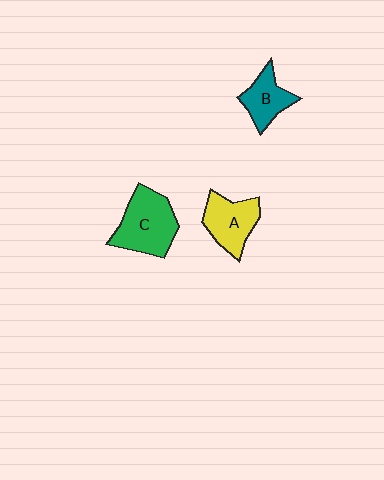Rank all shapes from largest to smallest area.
From largest to smallest: C (green), A (yellow), B (teal).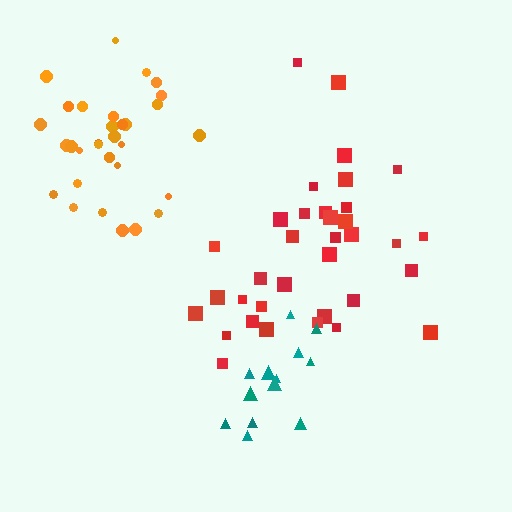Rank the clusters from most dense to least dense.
teal, orange, red.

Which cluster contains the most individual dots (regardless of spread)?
Red (35).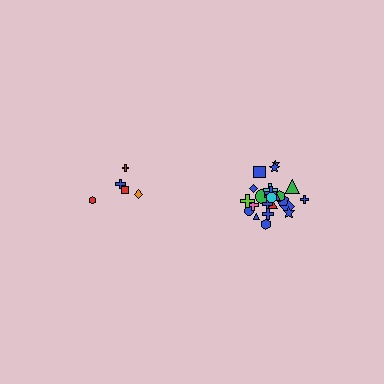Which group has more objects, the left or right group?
The right group.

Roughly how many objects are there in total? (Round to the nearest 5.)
Roughly 30 objects in total.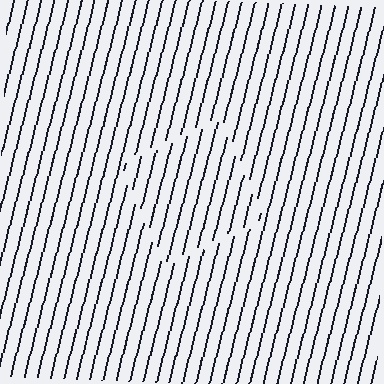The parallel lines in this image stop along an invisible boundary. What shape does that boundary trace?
An illusory square. The interior of the shape contains the same grating, shifted by half a period — the contour is defined by the phase discontinuity where line-ends from the inner and outer gratings abut.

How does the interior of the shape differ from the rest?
The interior of the shape contains the same grating, shifted by half a period — the contour is defined by the phase discontinuity where line-ends from the inner and outer gratings abut.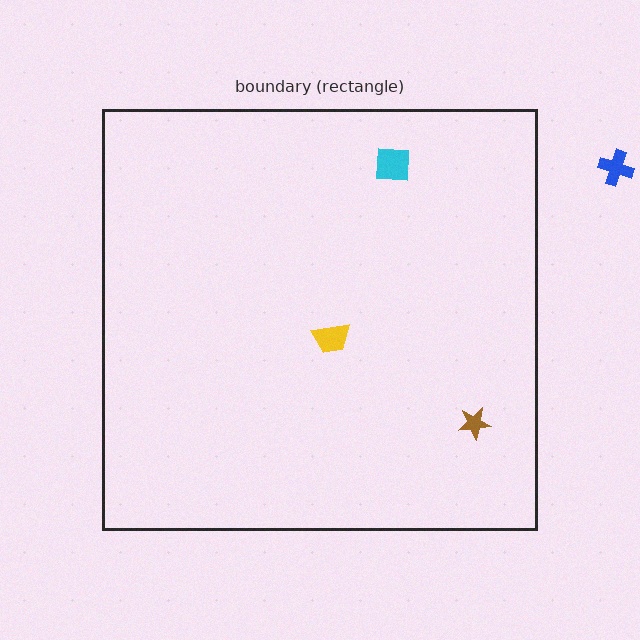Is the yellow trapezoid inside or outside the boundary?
Inside.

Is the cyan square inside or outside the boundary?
Inside.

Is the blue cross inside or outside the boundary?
Outside.